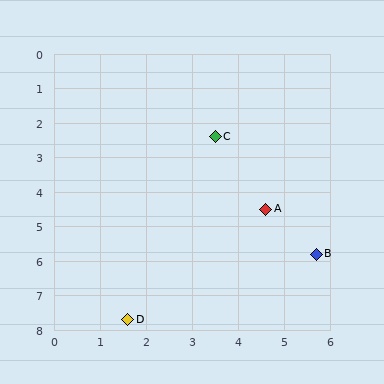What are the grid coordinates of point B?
Point B is at approximately (5.7, 5.8).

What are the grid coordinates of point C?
Point C is at approximately (3.5, 2.4).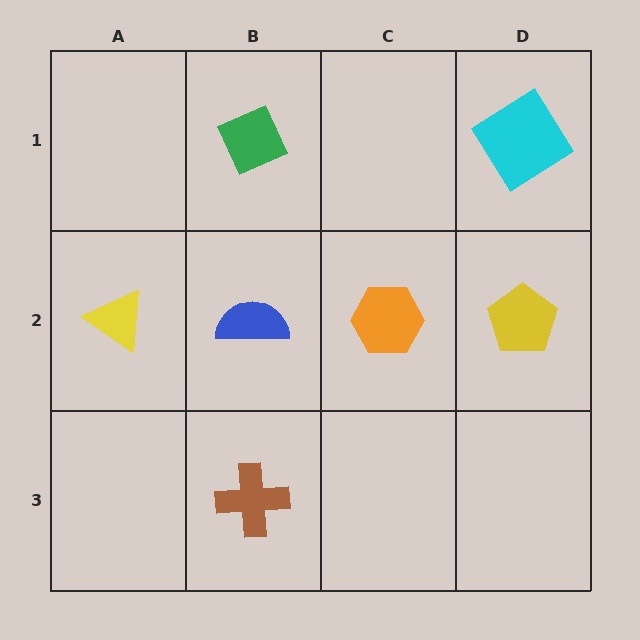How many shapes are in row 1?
2 shapes.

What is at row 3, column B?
A brown cross.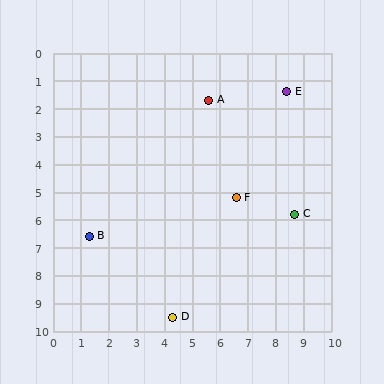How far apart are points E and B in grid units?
Points E and B are about 8.8 grid units apart.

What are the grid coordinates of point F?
Point F is at approximately (6.6, 5.2).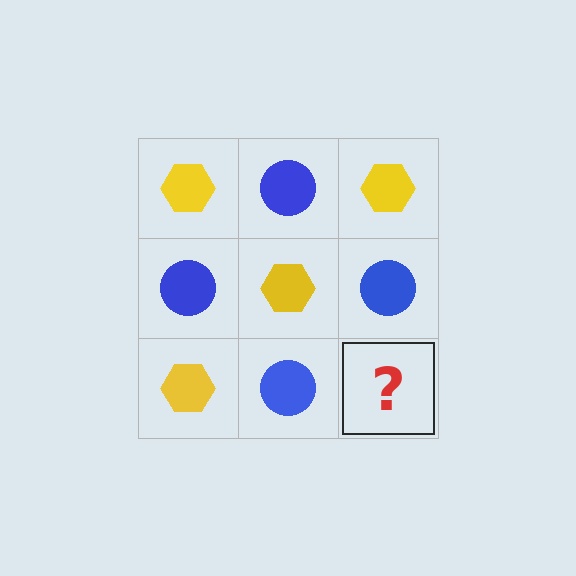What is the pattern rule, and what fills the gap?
The rule is that it alternates yellow hexagon and blue circle in a checkerboard pattern. The gap should be filled with a yellow hexagon.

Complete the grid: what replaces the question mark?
The question mark should be replaced with a yellow hexagon.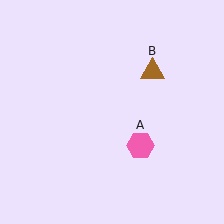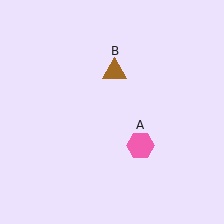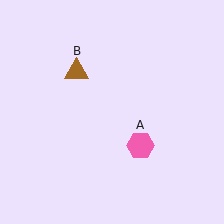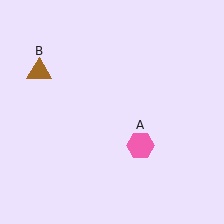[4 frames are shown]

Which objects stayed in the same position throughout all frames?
Pink hexagon (object A) remained stationary.